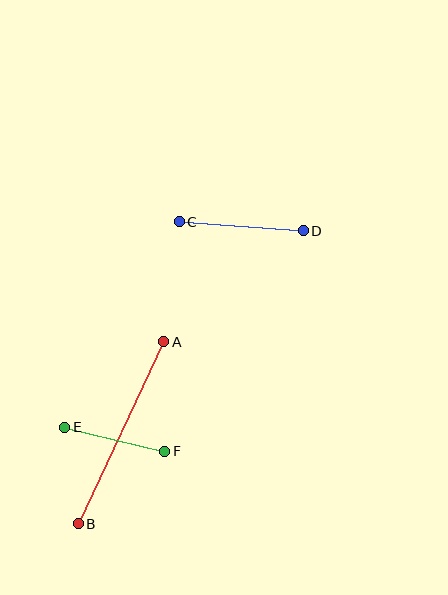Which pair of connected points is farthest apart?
Points A and B are farthest apart.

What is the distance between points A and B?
The distance is approximately 201 pixels.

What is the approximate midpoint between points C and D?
The midpoint is at approximately (241, 226) pixels.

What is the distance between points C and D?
The distance is approximately 124 pixels.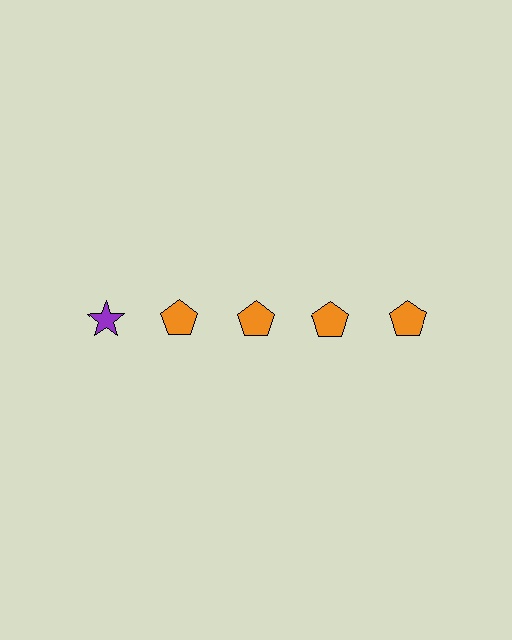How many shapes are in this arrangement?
There are 5 shapes arranged in a grid pattern.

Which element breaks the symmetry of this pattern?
The purple star in the top row, leftmost column breaks the symmetry. All other shapes are orange pentagons.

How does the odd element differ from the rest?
It differs in both color (purple instead of orange) and shape (star instead of pentagon).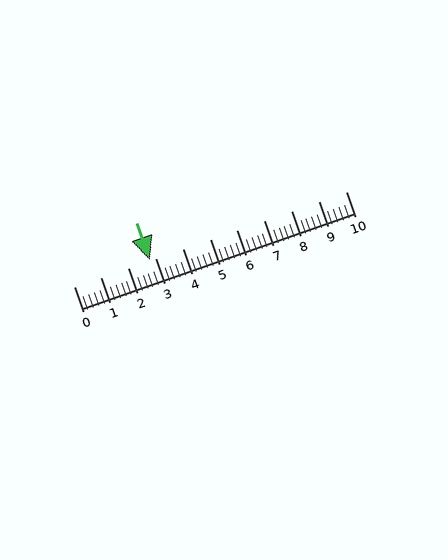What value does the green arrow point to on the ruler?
The green arrow points to approximately 2.8.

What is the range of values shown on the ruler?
The ruler shows values from 0 to 10.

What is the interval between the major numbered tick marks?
The major tick marks are spaced 1 units apart.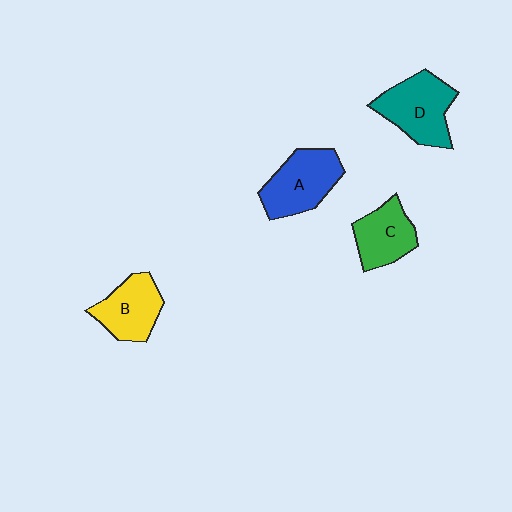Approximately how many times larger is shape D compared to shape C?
Approximately 1.3 times.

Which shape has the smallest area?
Shape C (green).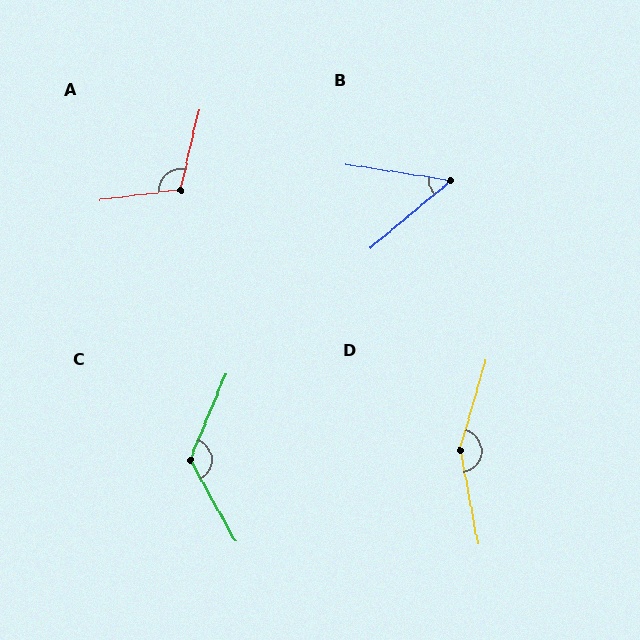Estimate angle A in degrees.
Approximately 110 degrees.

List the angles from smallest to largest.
B (48°), A (110°), C (128°), D (153°).